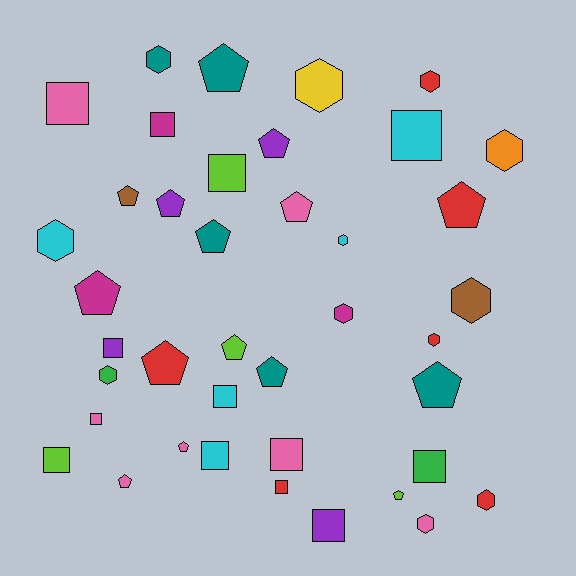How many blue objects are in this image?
There are no blue objects.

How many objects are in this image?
There are 40 objects.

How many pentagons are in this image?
There are 15 pentagons.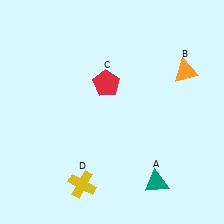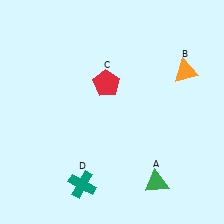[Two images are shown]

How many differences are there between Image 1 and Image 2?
There are 2 differences between the two images.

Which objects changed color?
A changed from teal to green. D changed from yellow to teal.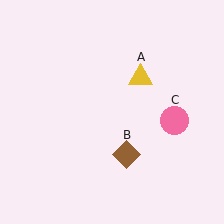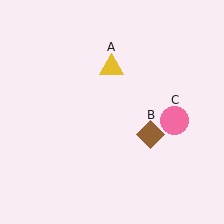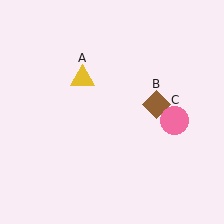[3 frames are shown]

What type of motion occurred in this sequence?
The yellow triangle (object A), brown diamond (object B) rotated counterclockwise around the center of the scene.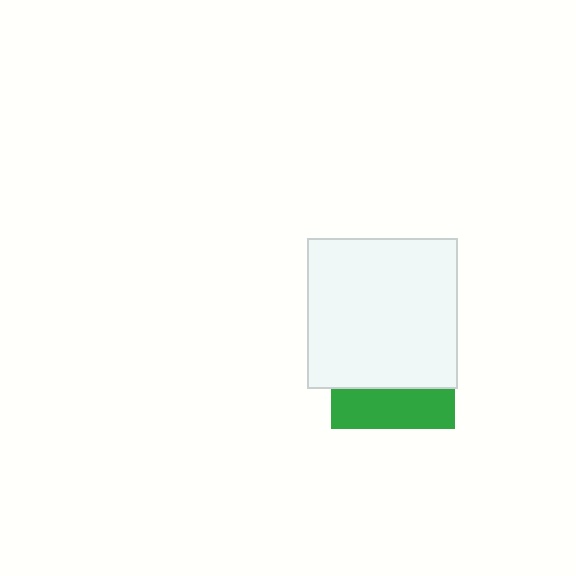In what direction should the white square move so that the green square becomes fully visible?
The white square should move up. That is the shortest direction to clear the overlap and leave the green square fully visible.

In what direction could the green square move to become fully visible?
The green square could move down. That would shift it out from behind the white square entirely.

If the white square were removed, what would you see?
You would see the complete green square.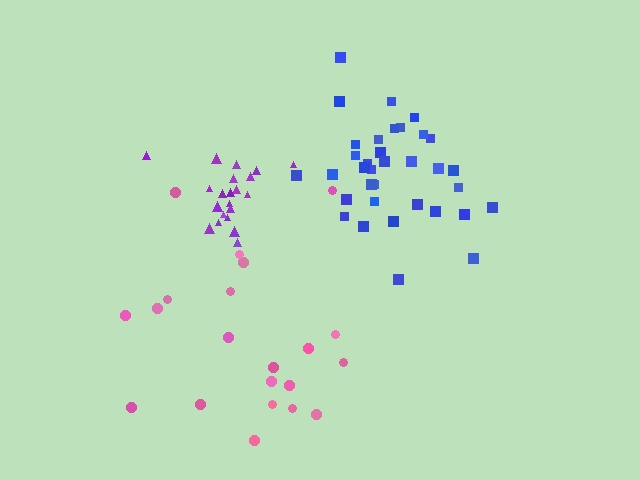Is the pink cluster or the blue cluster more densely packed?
Blue.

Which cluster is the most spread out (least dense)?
Pink.